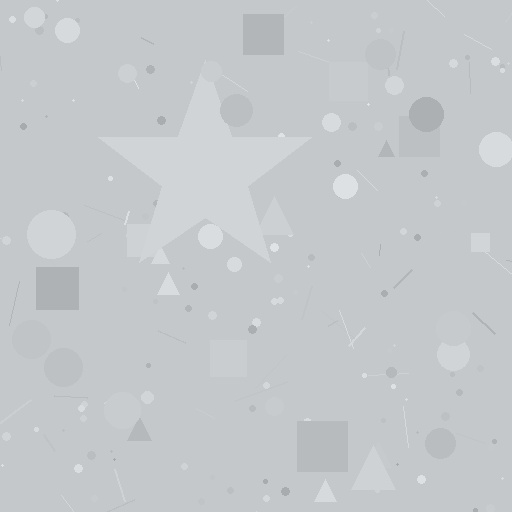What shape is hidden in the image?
A star is hidden in the image.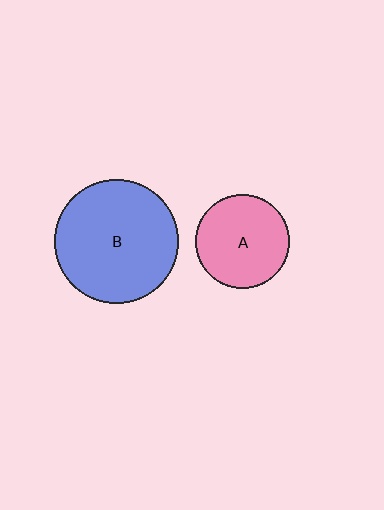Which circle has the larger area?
Circle B (blue).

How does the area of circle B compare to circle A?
Approximately 1.7 times.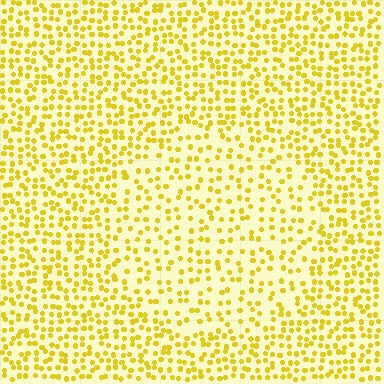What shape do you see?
I see a circle.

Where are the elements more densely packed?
The elements are more densely packed outside the circle boundary.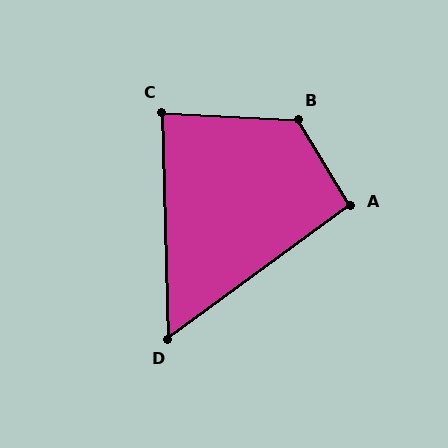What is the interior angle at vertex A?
Approximately 95 degrees (approximately right).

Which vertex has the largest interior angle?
B, at approximately 125 degrees.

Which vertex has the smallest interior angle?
D, at approximately 55 degrees.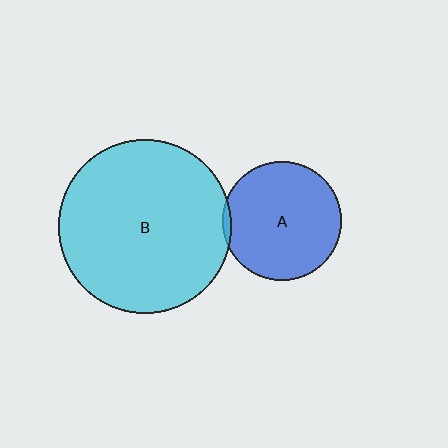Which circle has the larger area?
Circle B (cyan).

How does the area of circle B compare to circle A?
Approximately 2.1 times.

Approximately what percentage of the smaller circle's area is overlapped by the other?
Approximately 5%.